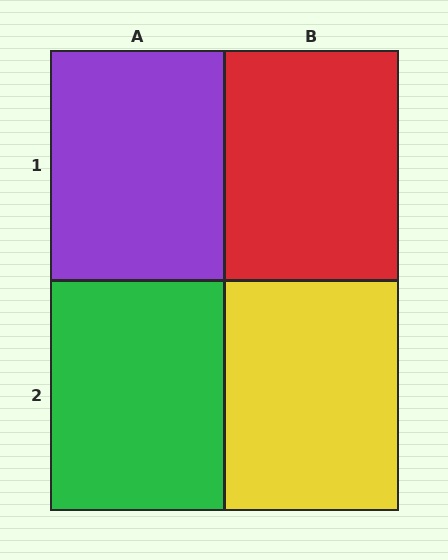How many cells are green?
1 cell is green.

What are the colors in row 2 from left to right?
Green, yellow.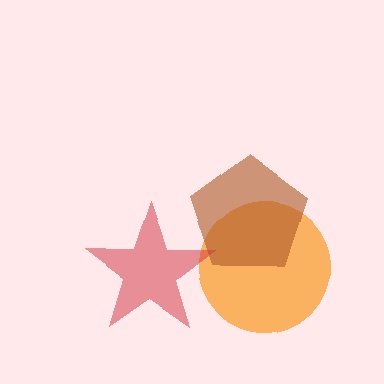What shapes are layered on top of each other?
The layered shapes are: an orange circle, a brown pentagon, a red star.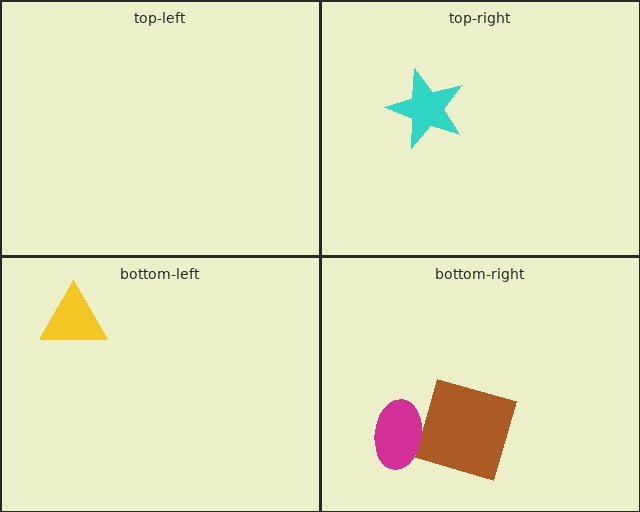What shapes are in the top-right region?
The cyan star.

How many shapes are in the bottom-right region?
2.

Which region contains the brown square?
The bottom-right region.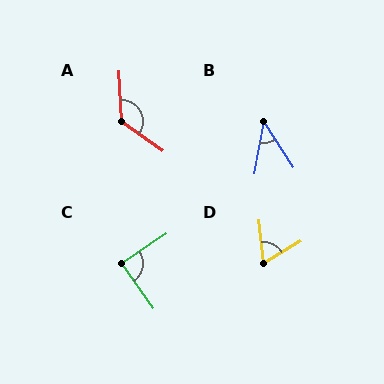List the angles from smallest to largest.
B (43°), D (64°), C (88°), A (128°).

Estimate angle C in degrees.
Approximately 88 degrees.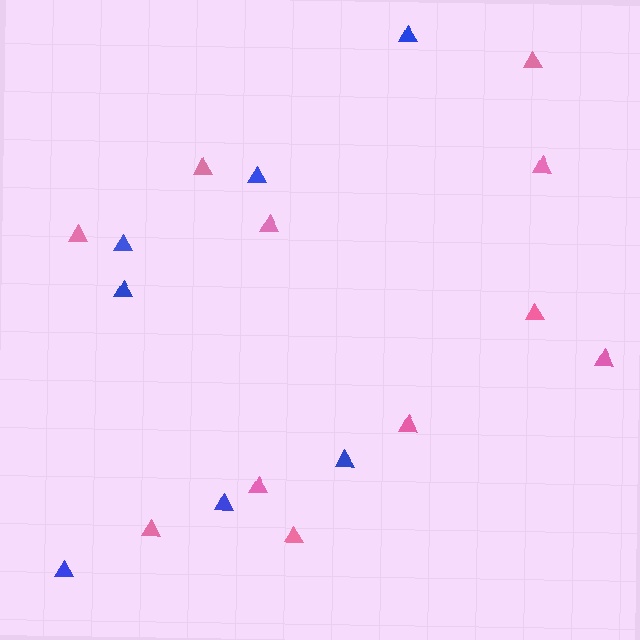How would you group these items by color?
There are 2 groups: one group of pink triangles (11) and one group of blue triangles (7).